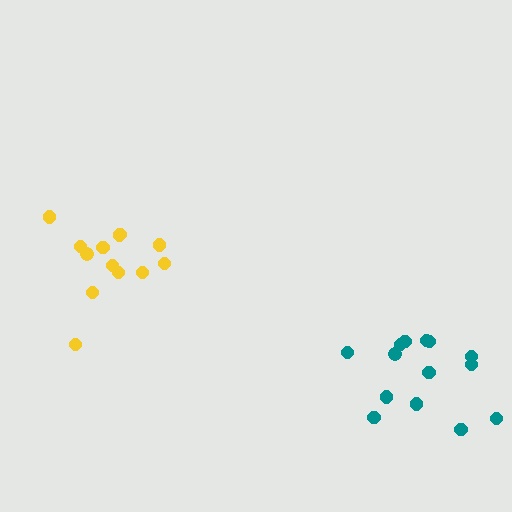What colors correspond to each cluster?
The clusters are colored: yellow, teal.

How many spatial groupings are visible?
There are 2 spatial groupings.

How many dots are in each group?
Group 1: 13 dots, Group 2: 14 dots (27 total).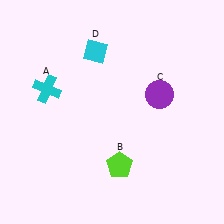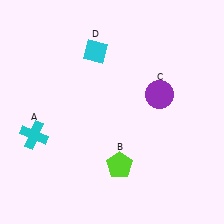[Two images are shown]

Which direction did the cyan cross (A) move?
The cyan cross (A) moved down.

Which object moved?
The cyan cross (A) moved down.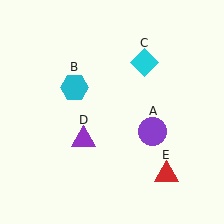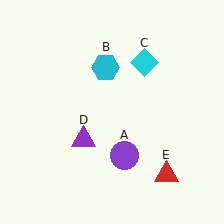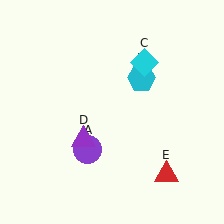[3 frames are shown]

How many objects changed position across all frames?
2 objects changed position: purple circle (object A), cyan hexagon (object B).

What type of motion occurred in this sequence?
The purple circle (object A), cyan hexagon (object B) rotated clockwise around the center of the scene.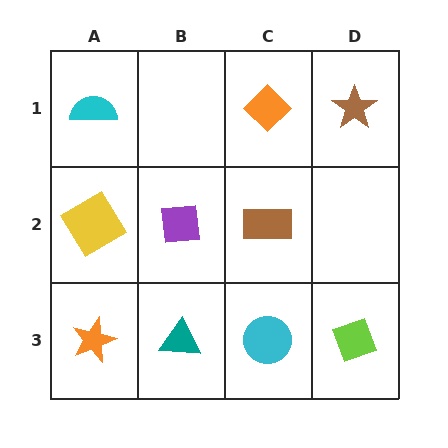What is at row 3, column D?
A lime diamond.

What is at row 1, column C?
An orange diamond.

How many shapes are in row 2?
3 shapes.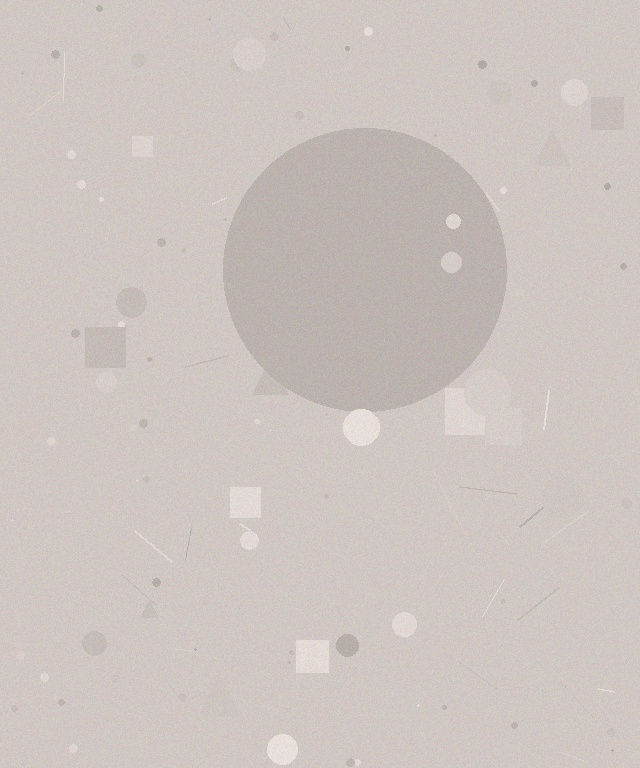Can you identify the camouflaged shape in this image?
The camouflaged shape is a circle.